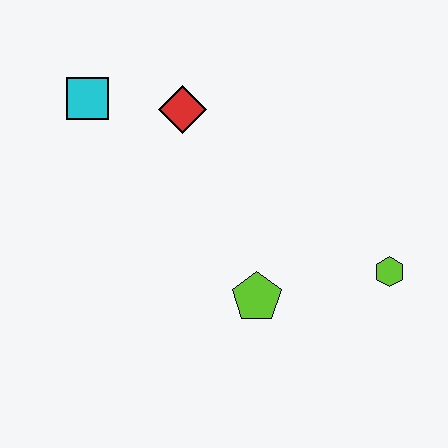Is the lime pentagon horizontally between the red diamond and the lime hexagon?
Yes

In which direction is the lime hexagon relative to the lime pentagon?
The lime hexagon is to the right of the lime pentagon.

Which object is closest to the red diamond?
The cyan square is closest to the red diamond.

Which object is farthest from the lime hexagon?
The cyan square is farthest from the lime hexagon.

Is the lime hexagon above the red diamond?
No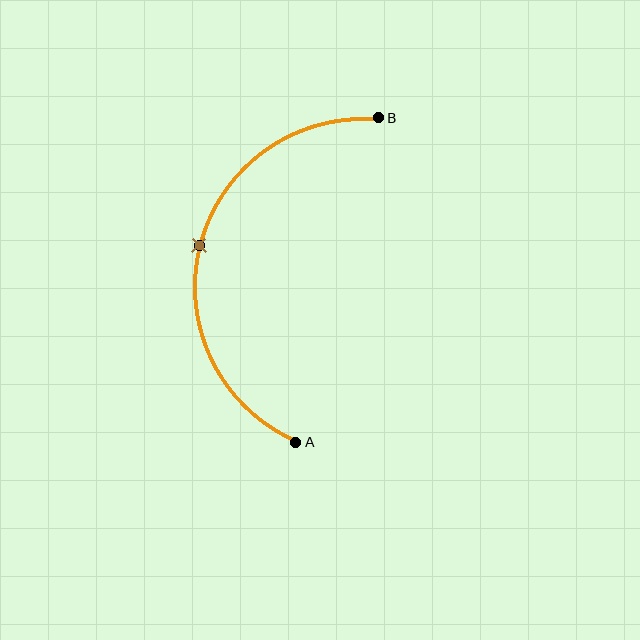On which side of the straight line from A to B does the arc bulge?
The arc bulges to the left of the straight line connecting A and B.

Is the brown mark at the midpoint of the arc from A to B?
Yes. The brown mark lies on the arc at equal arc-length from both A and B — it is the arc midpoint.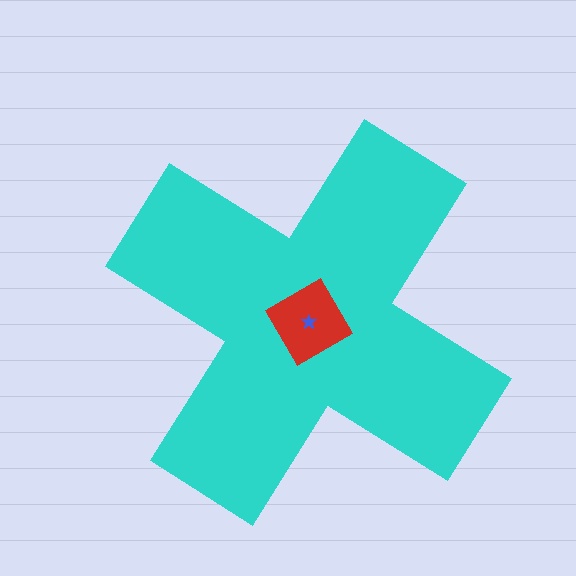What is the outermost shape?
The cyan cross.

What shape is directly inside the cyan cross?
The red diamond.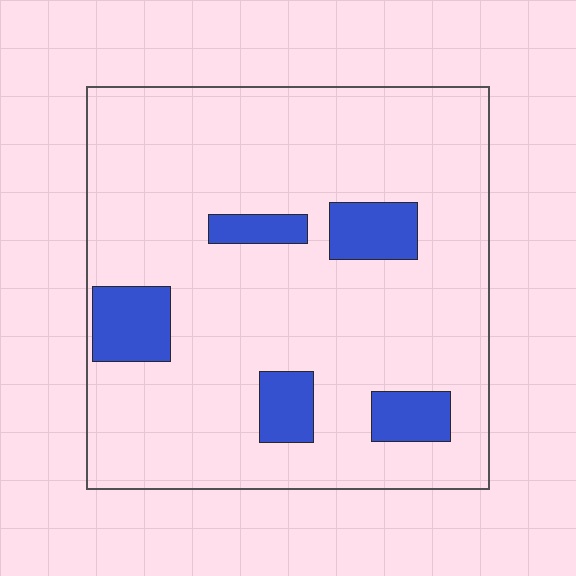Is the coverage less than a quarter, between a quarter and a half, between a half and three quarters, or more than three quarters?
Less than a quarter.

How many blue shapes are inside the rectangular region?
5.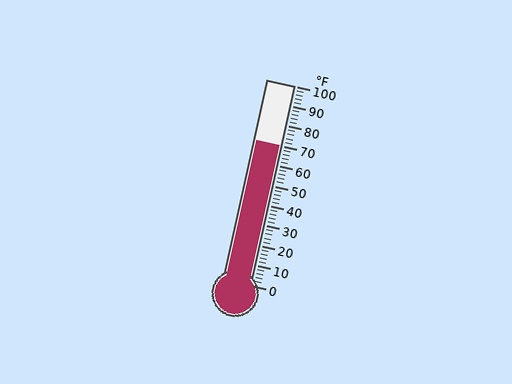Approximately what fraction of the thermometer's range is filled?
The thermometer is filled to approximately 70% of its range.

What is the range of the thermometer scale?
The thermometer scale ranges from 0°F to 100°F.